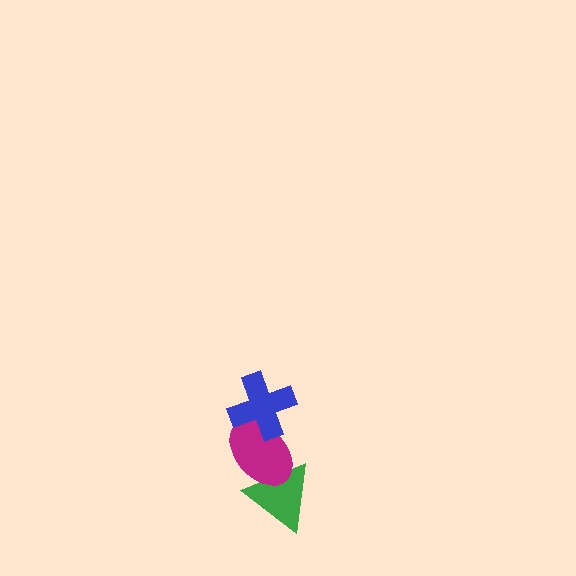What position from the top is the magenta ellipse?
The magenta ellipse is 2nd from the top.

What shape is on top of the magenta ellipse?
The blue cross is on top of the magenta ellipse.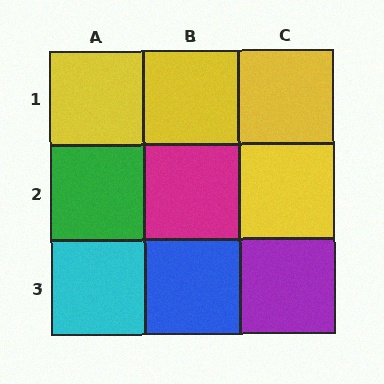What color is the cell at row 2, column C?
Yellow.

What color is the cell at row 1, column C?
Yellow.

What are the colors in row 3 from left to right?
Cyan, blue, purple.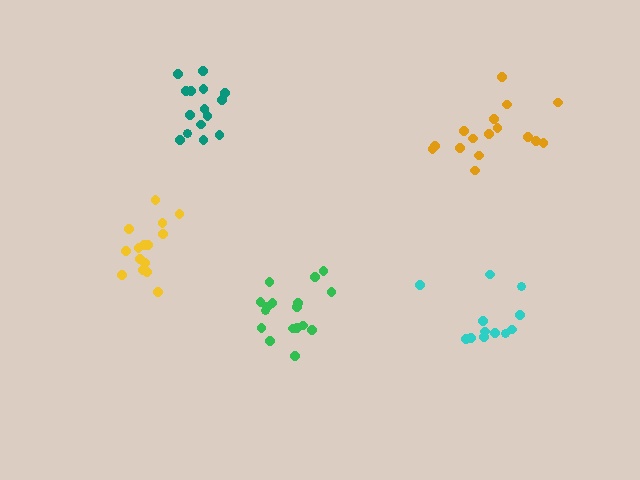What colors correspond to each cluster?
The clusters are colored: green, orange, cyan, teal, yellow.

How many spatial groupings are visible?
There are 5 spatial groupings.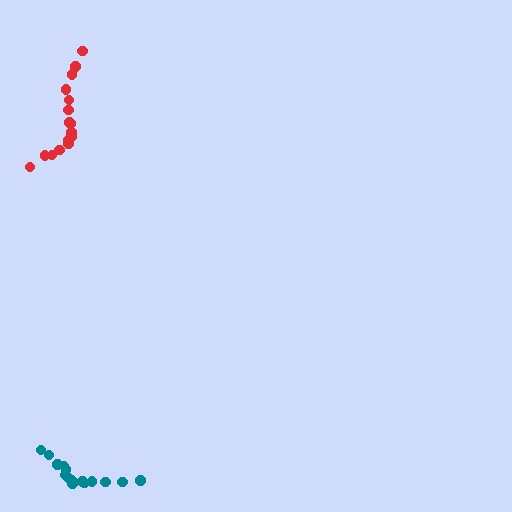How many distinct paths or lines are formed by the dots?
There are 2 distinct paths.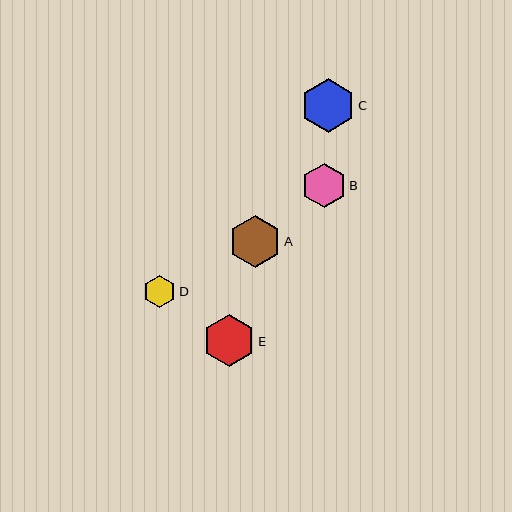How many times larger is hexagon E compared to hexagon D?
Hexagon E is approximately 1.6 times the size of hexagon D.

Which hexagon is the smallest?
Hexagon D is the smallest with a size of approximately 33 pixels.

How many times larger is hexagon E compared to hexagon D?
Hexagon E is approximately 1.6 times the size of hexagon D.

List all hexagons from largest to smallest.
From largest to smallest: C, E, A, B, D.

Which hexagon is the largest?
Hexagon C is the largest with a size of approximately 54 pixels.